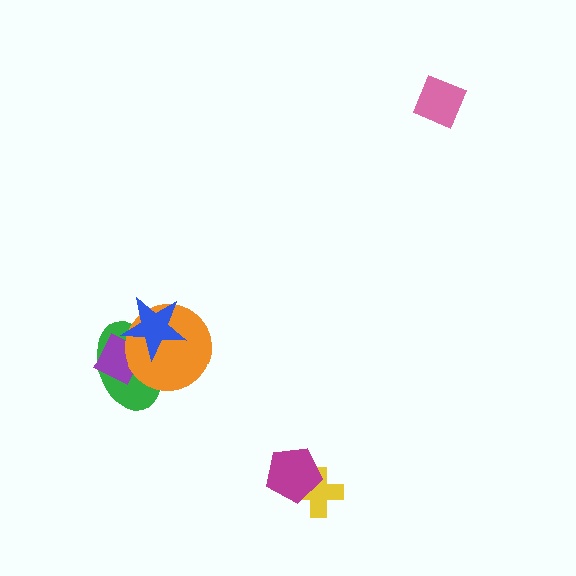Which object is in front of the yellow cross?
The magenta pentagon is in front of the yellow cross.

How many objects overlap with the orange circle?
3 objects overlap with the orange circle.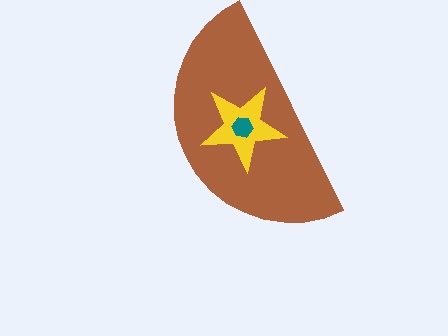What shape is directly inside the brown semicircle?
The yellow star.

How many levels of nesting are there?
3.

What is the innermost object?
The teal hexagon.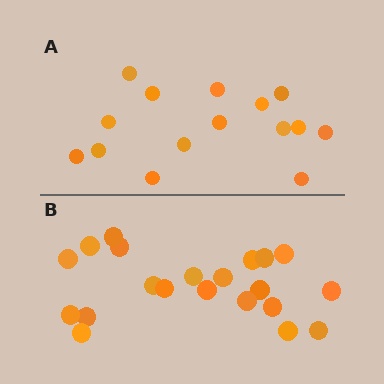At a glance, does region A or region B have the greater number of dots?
Region B (the bottom region) has more dots.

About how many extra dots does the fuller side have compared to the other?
Region B has about 6 more dots than region A.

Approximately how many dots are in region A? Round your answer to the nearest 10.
About 20 dots. (The exact count is 15, which rounds to 20.)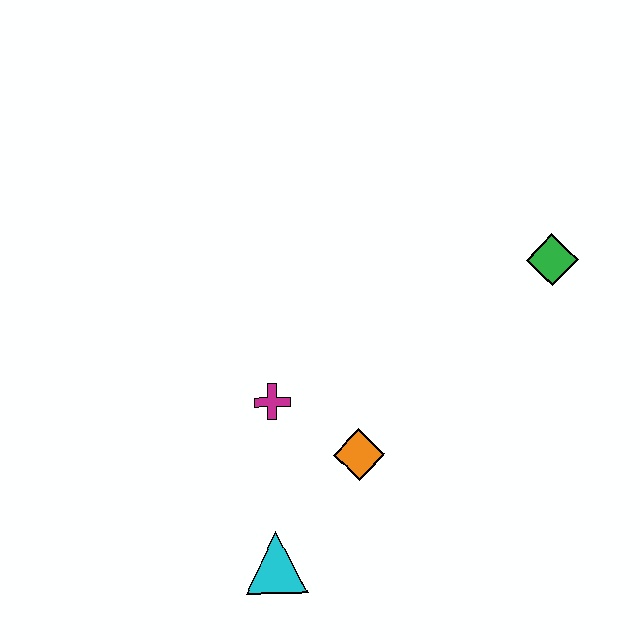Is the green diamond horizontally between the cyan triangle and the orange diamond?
No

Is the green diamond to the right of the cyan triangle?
Yes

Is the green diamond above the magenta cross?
Yes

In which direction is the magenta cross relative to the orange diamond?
The magenta cross is to the left of the orange diamond.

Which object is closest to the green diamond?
The orange diamond is closest to the green diamond.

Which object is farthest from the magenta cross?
The green diamond is farthest from the magenta cross.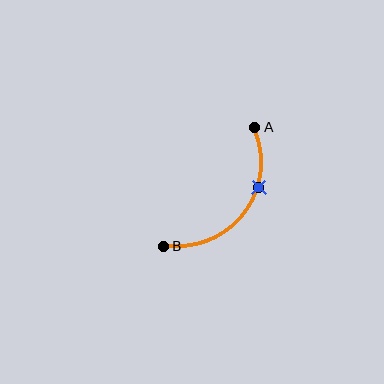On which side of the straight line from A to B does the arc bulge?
The arc bulges below and to the right of the straight line connecting A and B.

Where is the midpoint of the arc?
The arc midpoint is the point on the curve farthest from the straight line joining A and B. It sits below and to the right of that line.